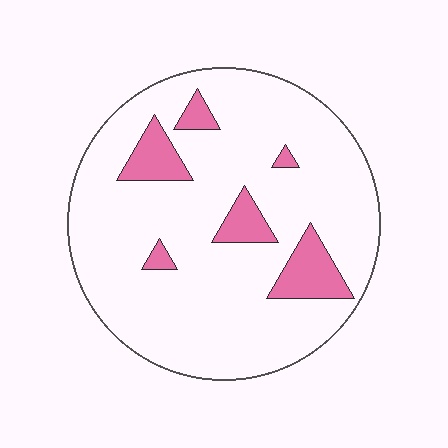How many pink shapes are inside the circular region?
6.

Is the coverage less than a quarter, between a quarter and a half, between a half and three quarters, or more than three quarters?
Less than a quarter.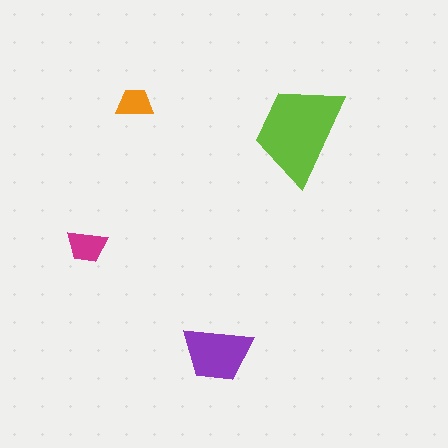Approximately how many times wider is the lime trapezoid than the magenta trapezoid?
About 2.5 times wider.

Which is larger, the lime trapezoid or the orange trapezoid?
The lime one.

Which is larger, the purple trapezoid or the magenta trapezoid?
The purple one.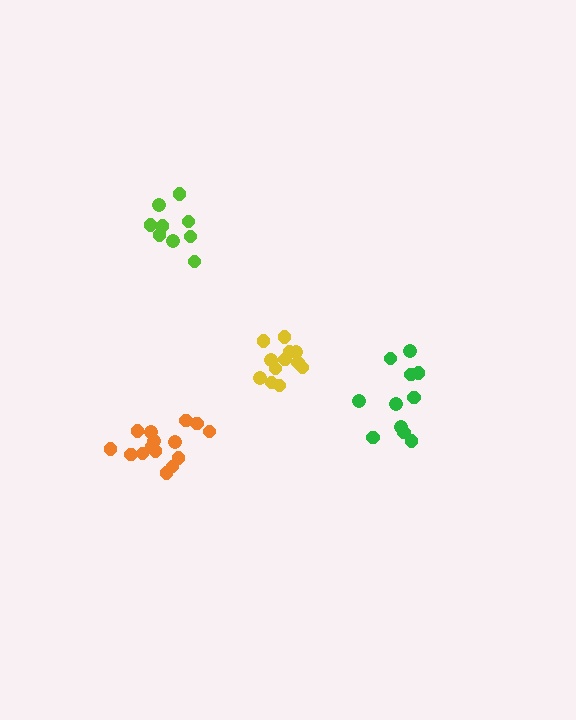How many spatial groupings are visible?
There are 4 spatial groupings.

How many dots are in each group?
Group 1: 15 dots, Group 2: 11 dots, Group 3: 9 dots, Group 4: 12 dots (47 total).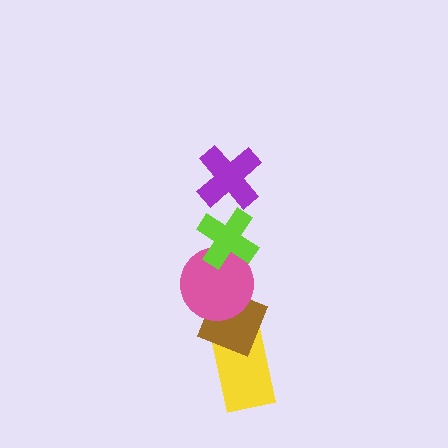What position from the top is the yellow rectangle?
The yellow rectangle is 5th from the top.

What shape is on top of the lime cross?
The purple cross is on top of the lime cross.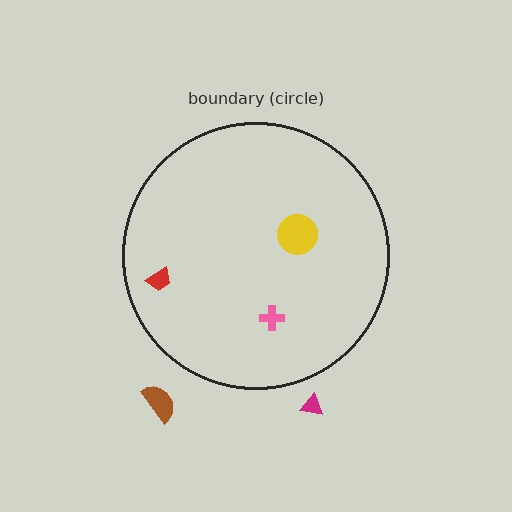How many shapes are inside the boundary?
3 inside, 2 outside.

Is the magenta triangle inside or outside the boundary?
Outside.